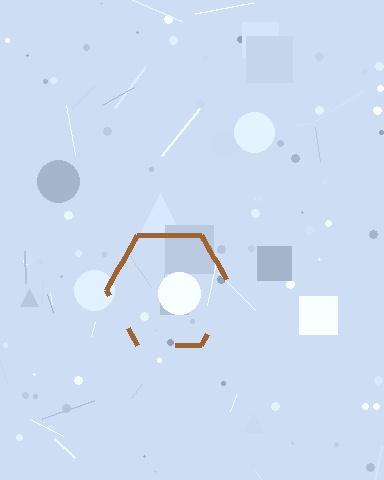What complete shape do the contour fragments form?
The contour fragments form a hexagon.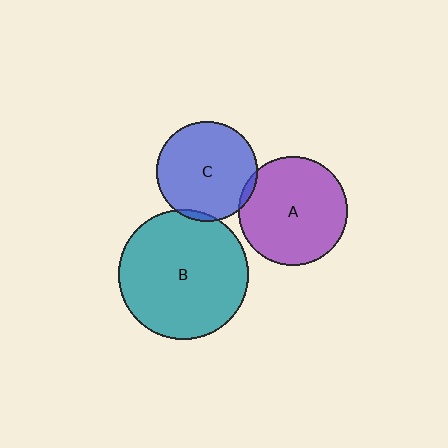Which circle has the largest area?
Circle B (teal).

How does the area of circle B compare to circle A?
Approximately 1.4 times.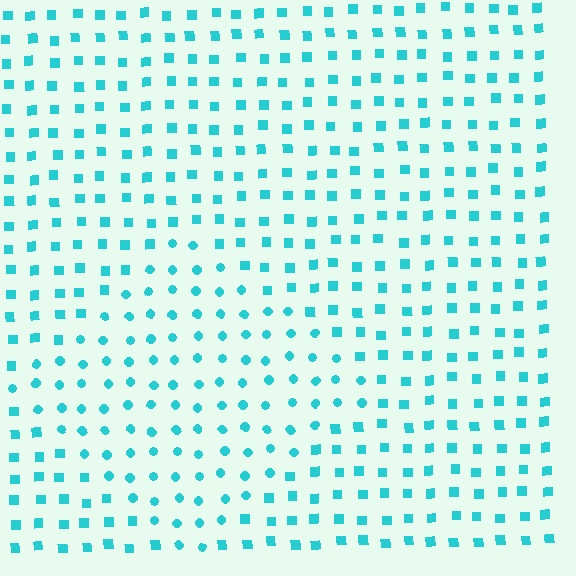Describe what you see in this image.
The image is filled with small cyan elements arranged in a uniform grid. A diamond-shaped region contains circles, while the surrounding area contains squares. The boundary is defined purely by the change in element shape.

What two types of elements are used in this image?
The image uses circles inside the diamond region and squares outside it.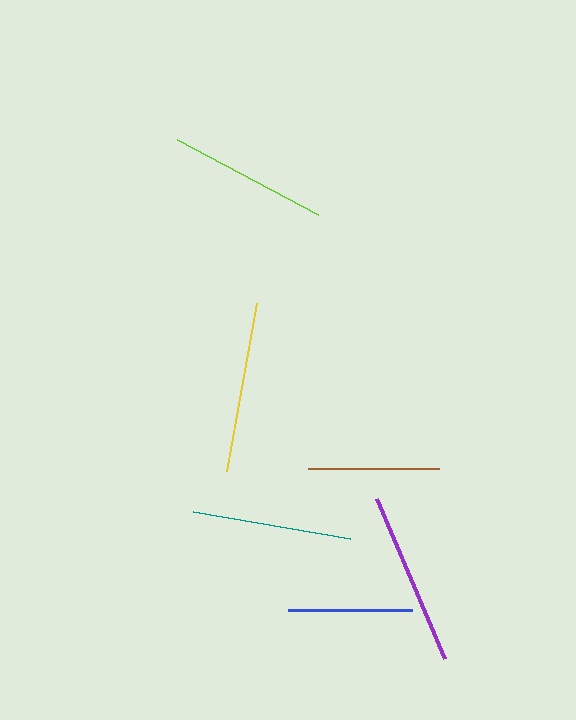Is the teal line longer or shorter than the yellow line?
The yellow line is longer than the teal line.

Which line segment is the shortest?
The blue line is the shortest at approximately 124 pixels.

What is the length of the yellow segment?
The yellow segment is approximately 171 pixels long.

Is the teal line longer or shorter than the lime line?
The lime line is longer than the teal line.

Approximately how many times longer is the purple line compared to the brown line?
The purple line is approximately 1.3 times the length of the brown line.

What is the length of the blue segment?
The blue segment is approximately 124 pixels long.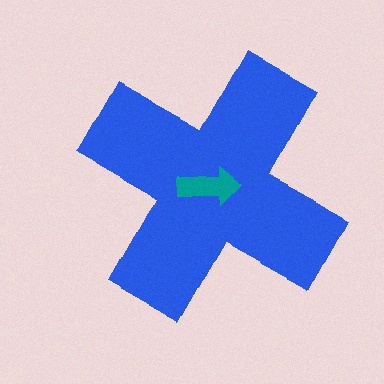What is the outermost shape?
The blue cross.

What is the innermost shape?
The teal arrow.